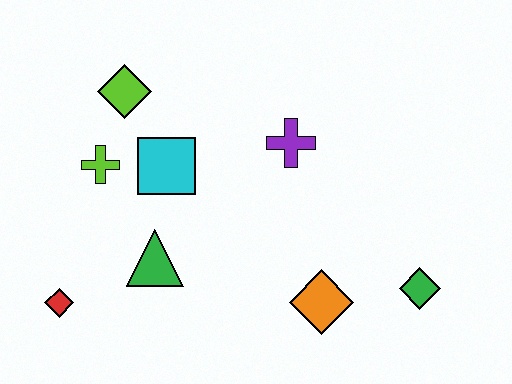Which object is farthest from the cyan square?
The green diamond is farthest from the cyan square.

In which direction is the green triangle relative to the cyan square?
The green triangle is below the cyan square.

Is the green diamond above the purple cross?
No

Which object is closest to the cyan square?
The lime cross is closest to the cyan square.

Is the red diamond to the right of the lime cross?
No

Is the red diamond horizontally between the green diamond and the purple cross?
No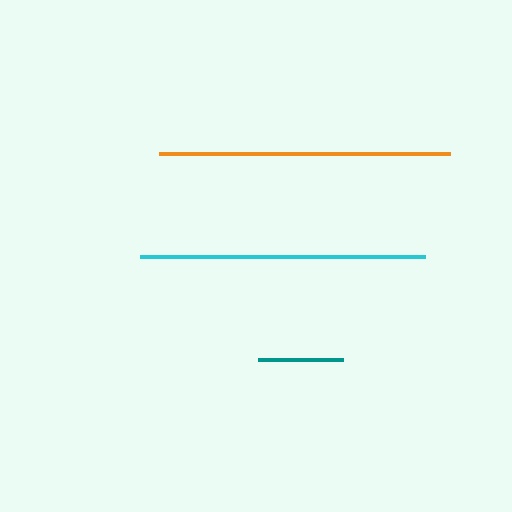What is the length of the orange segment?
The orange segment is approximately 291 pixels long.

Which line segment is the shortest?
The teal line is the shortest at approximately 84 pixels.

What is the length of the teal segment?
The teal segment is approximately 84 pixels long.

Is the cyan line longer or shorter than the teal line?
The cyan line is longer than the teal line.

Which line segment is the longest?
The orange line is the longest at approximately 291 pixels.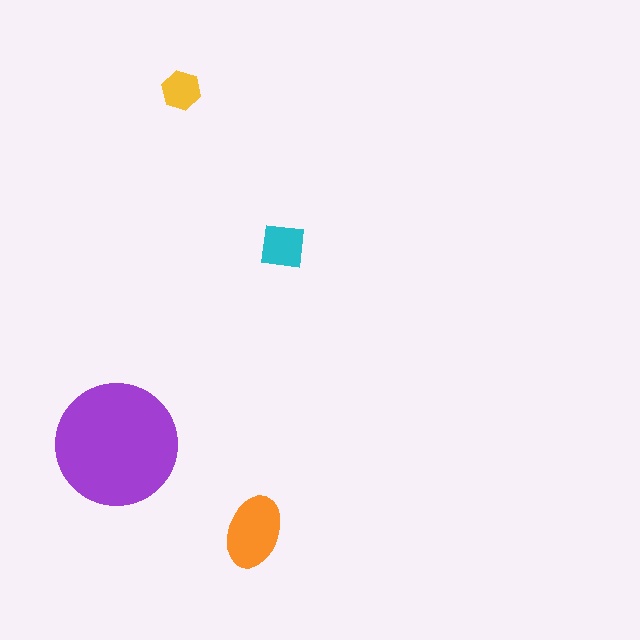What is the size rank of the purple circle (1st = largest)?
1st.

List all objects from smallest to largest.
The yellow hexagon, the cyan square, the orange ellipse, the purple circle.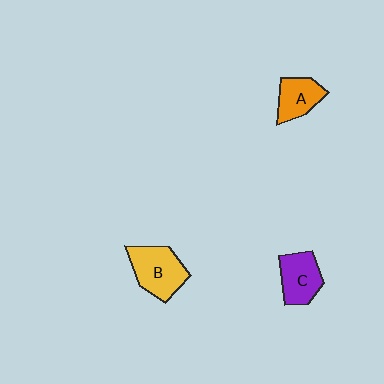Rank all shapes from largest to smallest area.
From largest to smallest: B (yellow), C (purple), A (orange).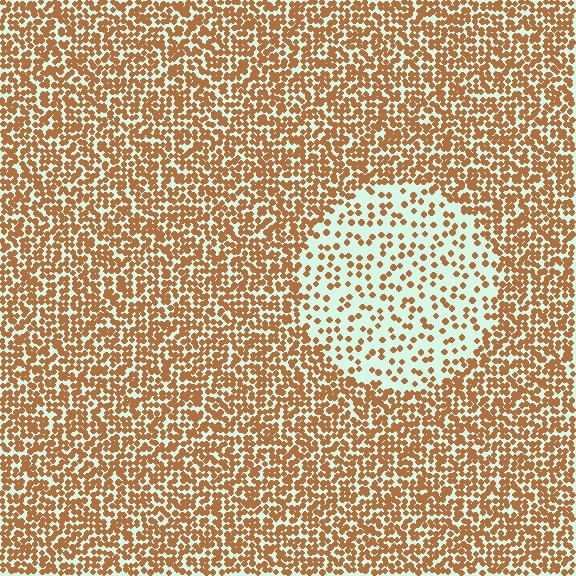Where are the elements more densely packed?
The elements are more densely packed outside the circle boundary.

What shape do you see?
I see a circle.